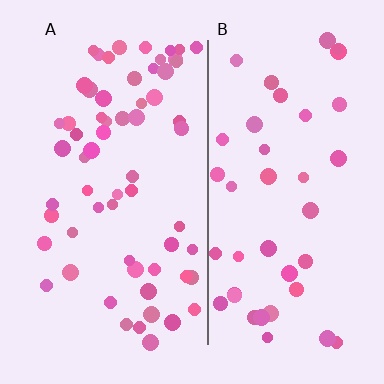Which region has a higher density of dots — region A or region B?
A (the left).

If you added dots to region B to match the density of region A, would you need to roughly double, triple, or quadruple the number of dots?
Approximately double.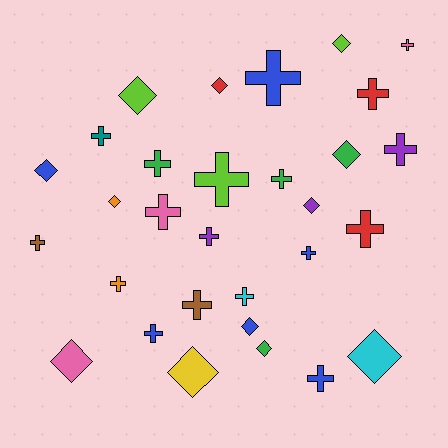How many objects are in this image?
There are 30 objects.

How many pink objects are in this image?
There are 3 pink objects.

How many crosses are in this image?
There are 18 crosses.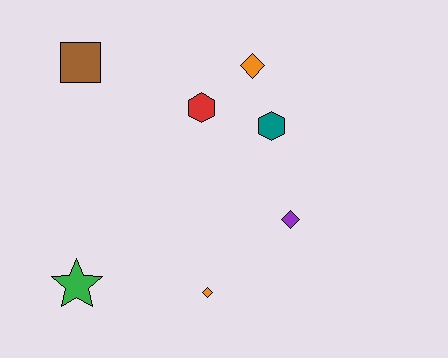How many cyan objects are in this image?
There are no cyan objects.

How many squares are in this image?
There is 1 square.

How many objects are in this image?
There are 7 objects.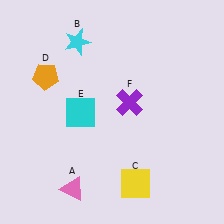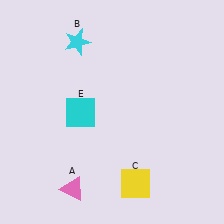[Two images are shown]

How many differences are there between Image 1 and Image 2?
There are 2 differences between the two images.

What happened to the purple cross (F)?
The purple cross (F) was removed in Image 2. It was in the top-right area of Image 1.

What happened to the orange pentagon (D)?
The orange pentagon (D) was removed in Image 2. It was in the top-left area of Image 1.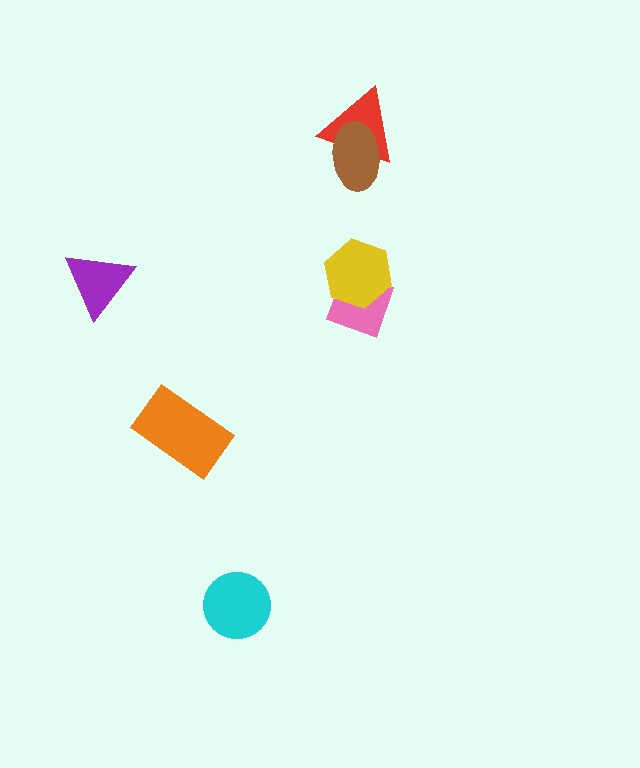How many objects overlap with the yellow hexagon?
1 object overlaps with the yellow hexagon.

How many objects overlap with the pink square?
1 object overlaps with the pink square.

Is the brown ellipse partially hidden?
No, no other shape covers it.